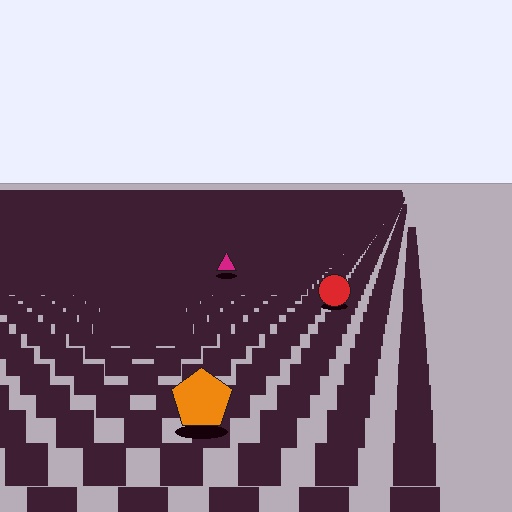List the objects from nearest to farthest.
From nearest to farthest: the orange pentagon, the red circle, the magenta triangle.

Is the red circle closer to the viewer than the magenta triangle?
Yes. The red circle is closer — you can tell from the texture gradient: the ground texture is coarser near it.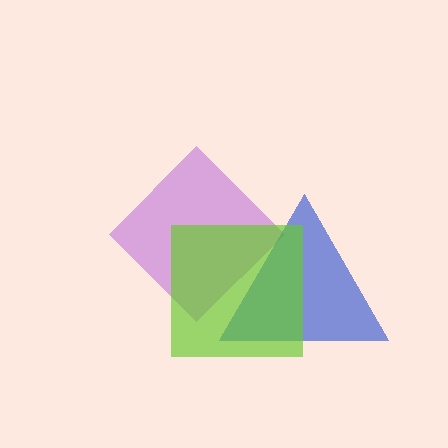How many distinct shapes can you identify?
There are 3 distinct shapes: a purple diamond, a blue triangle, a lime square.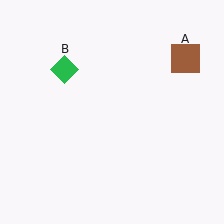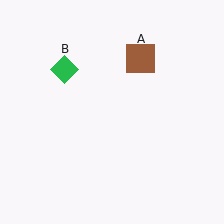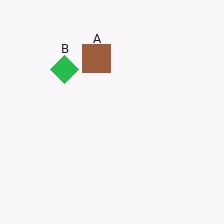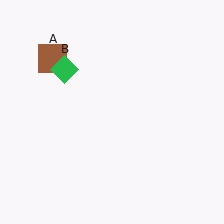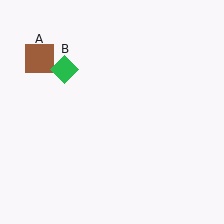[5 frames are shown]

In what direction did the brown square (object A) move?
The brown square (object A) moved left.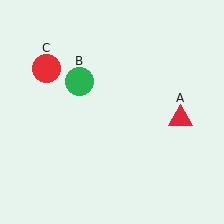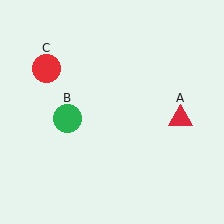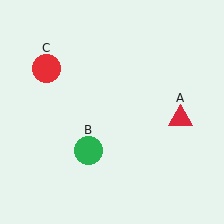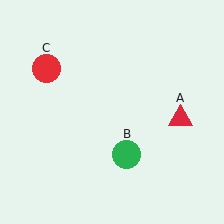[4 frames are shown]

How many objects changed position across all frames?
1 object changed position: green circle (object B).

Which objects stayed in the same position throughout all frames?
Red triangle (object A) and red circle (object C) remained stationary.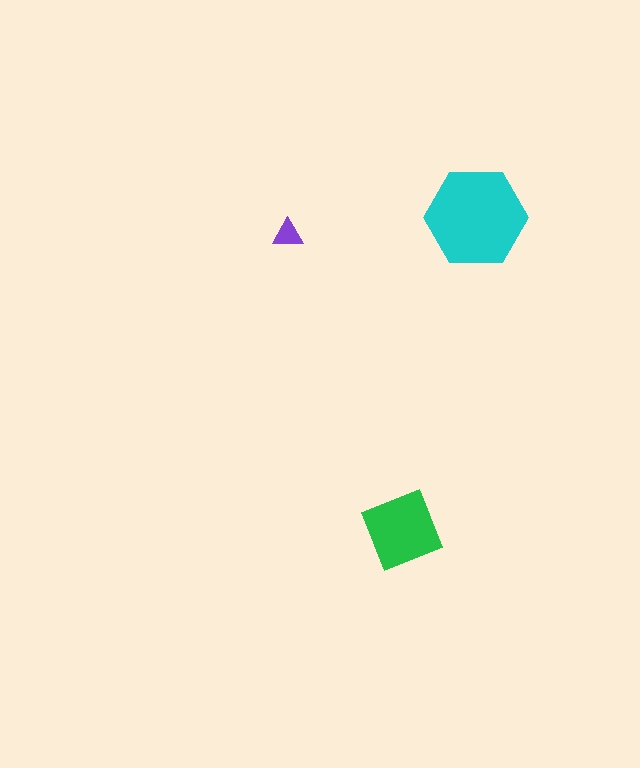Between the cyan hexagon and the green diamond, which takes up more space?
The cyan hexagon.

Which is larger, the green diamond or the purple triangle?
The green diamond.